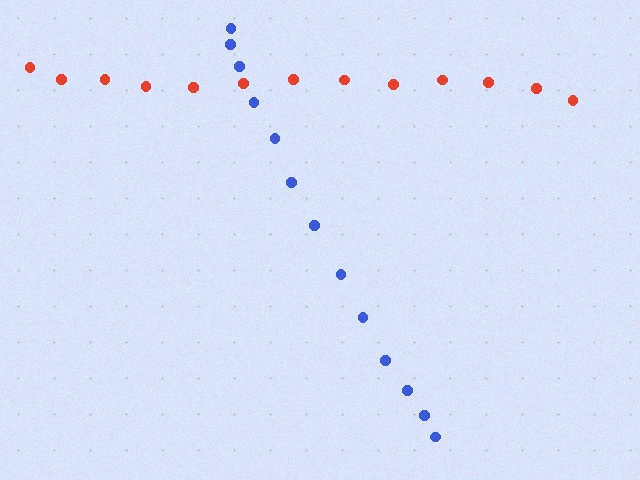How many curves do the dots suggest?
There are 2 distinct paths.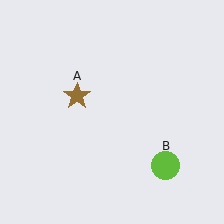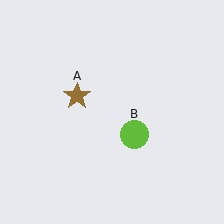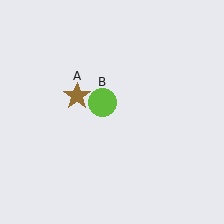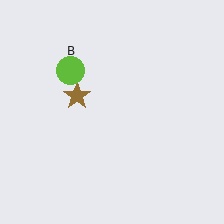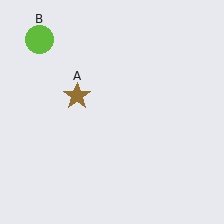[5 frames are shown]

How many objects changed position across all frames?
1 object changed position: lime circle (object B).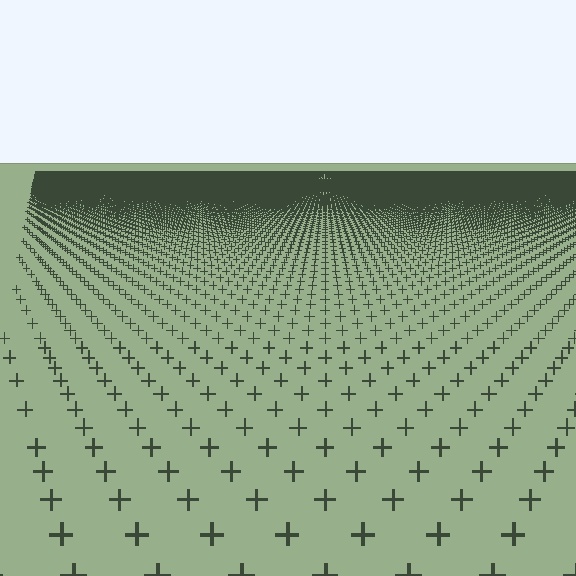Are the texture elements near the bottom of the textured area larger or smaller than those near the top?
Larger. Near the bottom, elements are closer to the viewer and appear at a bigger on-screen size.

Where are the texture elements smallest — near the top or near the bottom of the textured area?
Near the top.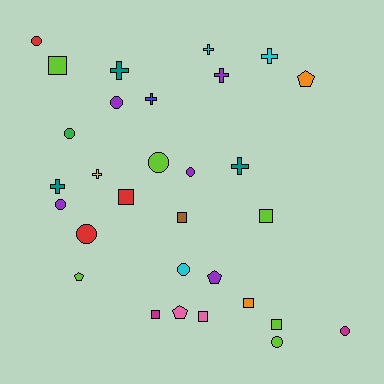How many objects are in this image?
There are 30 objects.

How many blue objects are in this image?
There is 1 blue object.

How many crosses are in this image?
There are 8 crosses.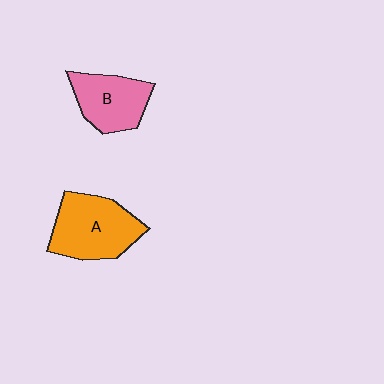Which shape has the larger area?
Shape A (orange).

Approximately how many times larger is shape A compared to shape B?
Approximately 1.3 times.